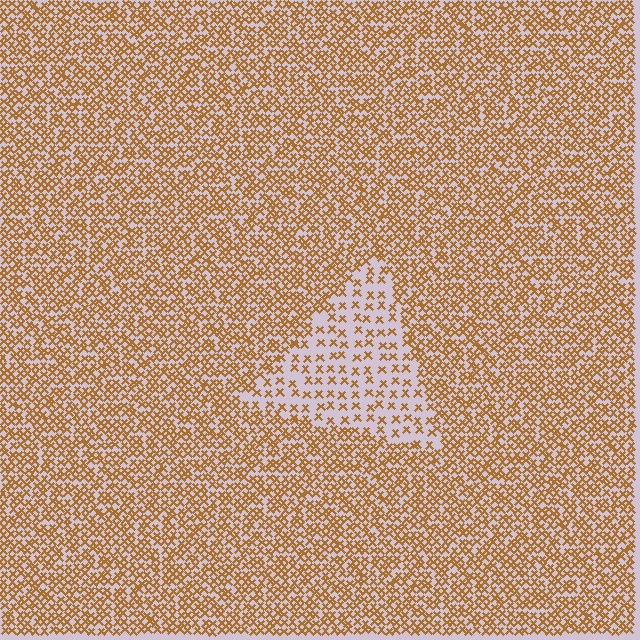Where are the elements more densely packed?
The elements are more densely packed outside the triangle boundary.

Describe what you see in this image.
The image contains small brown elements arranged at two different densities. A triangle-shaped region is visible where the elements are less densely packed than the surrounding area.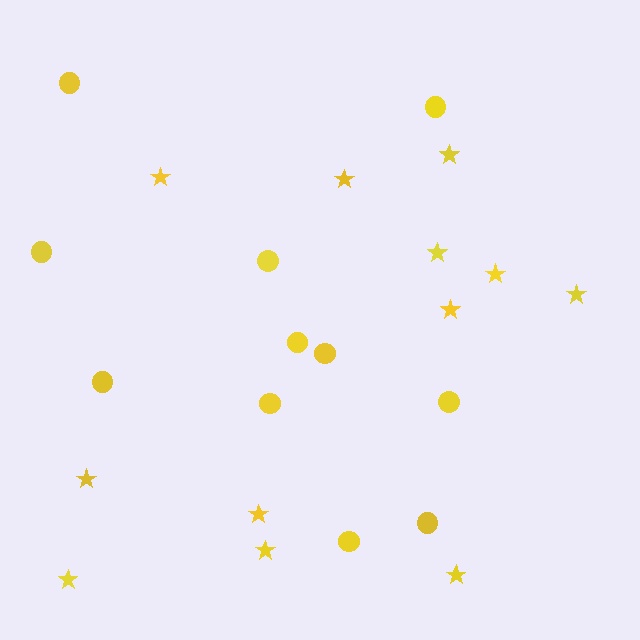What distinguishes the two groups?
There are 2 groups: one group of circles (11) and one group of stars (12).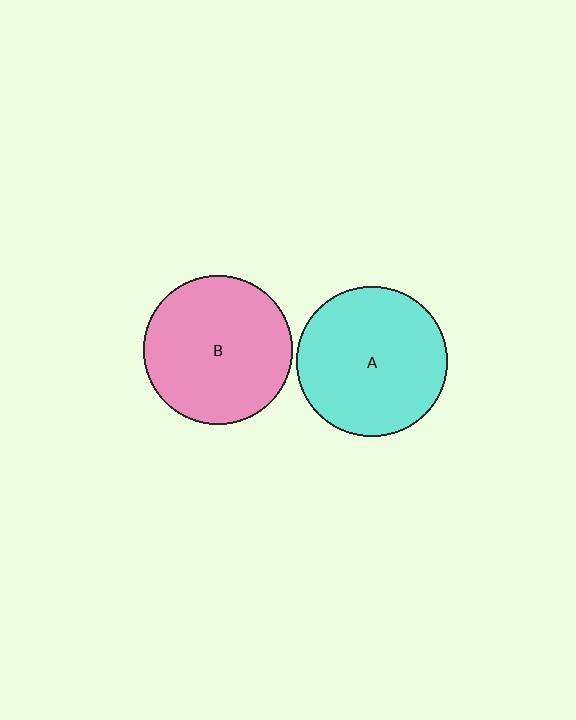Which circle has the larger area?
Circle A (cyan).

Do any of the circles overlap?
No, none of the circles overlap.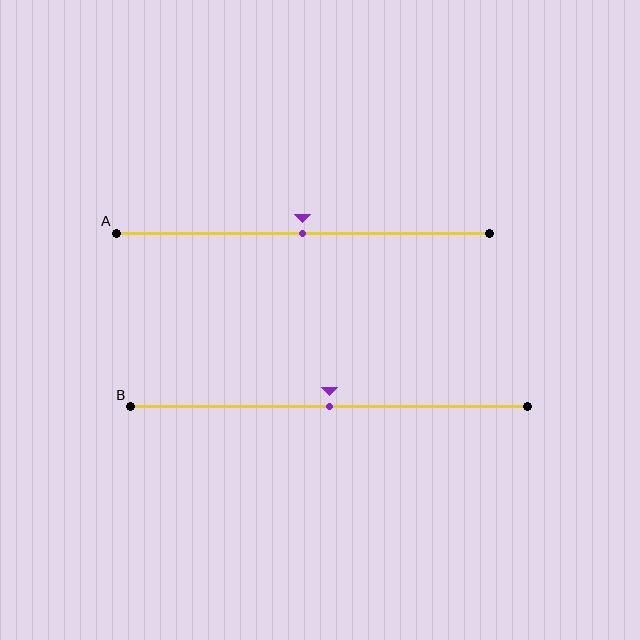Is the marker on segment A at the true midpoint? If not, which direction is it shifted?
Yes, the marker on segment A is at the true midpoint.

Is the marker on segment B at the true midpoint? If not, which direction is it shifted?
Yes, the marker on segment B is at the true midpoint.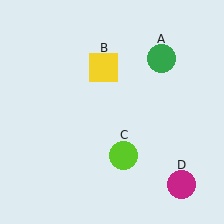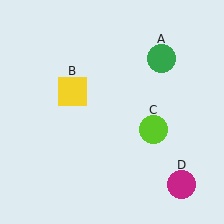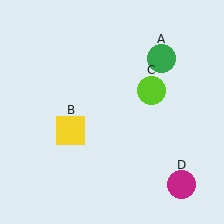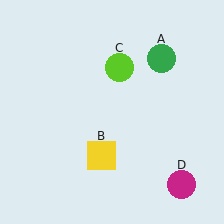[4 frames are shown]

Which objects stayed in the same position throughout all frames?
Green circle (object A) and magenta circle (object D) remained stationary.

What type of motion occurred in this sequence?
The yellow square (object B), lime circle (object C) rotated counterclockwise around the center of the scene.